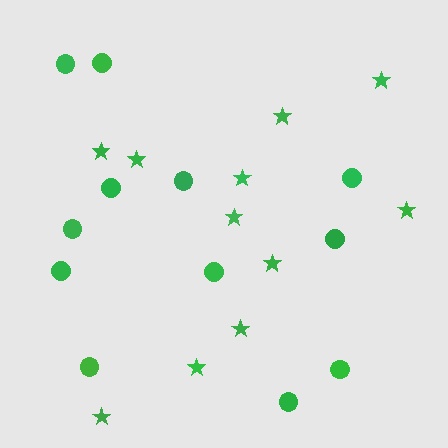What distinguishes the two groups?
There are 2 groups: one group of stars (11) and one group of circles (12).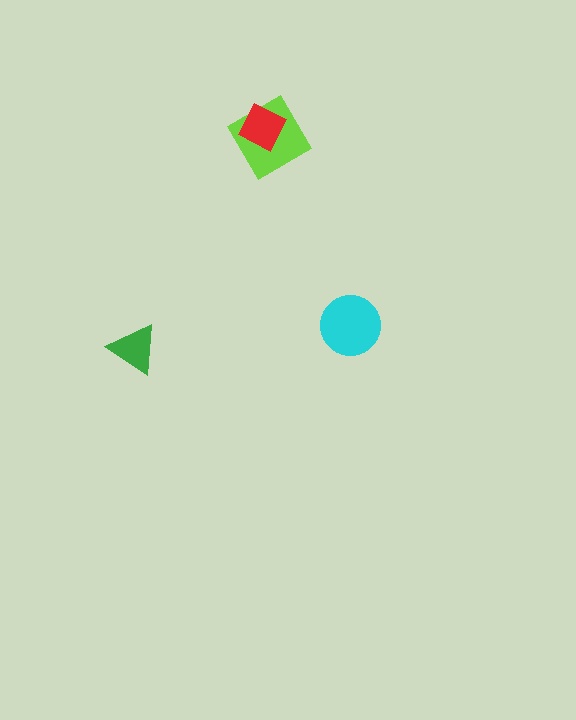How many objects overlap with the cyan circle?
0 objects overlap with the cyan circle.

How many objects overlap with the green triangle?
0 objects overlap with the green triangle.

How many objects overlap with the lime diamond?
1 object overlaps with the lime diamond.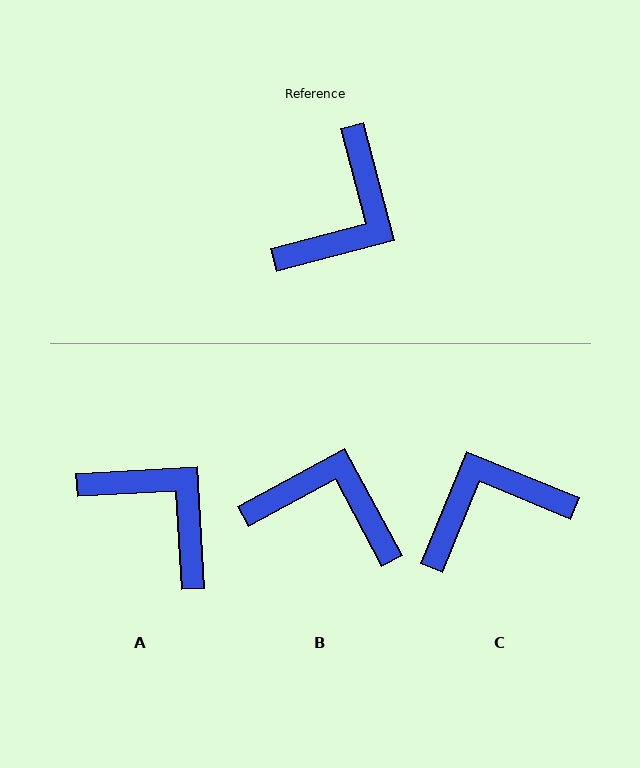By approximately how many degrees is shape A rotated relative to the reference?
Approximately 79 degrees counter-clockwise.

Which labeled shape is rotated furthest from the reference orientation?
C, about 143 degrees away.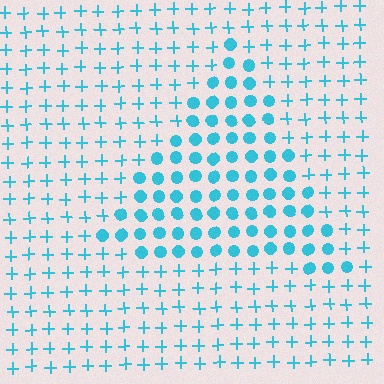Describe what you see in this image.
The image is filled with small cyan elements arranged in a uniform grid. A triangle-shaped region contains circles, while the surrounding area contains plus signs. The boundary is defined purely by the change in element shape.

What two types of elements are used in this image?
The image uses circles inside the triangle region and plus signs outside it.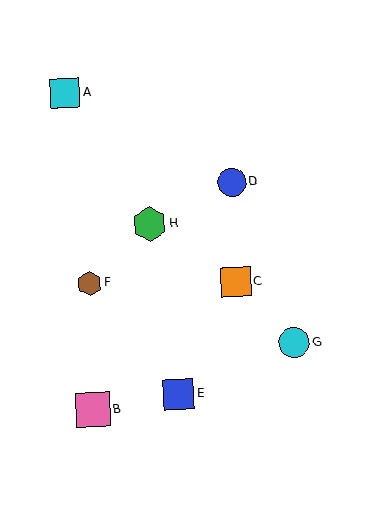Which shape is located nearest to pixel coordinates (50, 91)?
The cyan square (labeled A) at (65, 93) is nearest to that location.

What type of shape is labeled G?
Shape G is a cyan circle.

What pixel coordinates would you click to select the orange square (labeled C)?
Click at (236, 282) to select the orange square C.